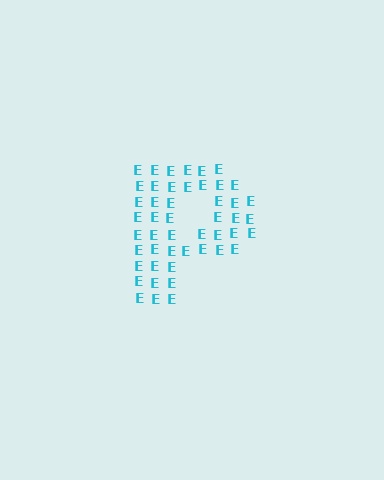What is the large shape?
The large shape is the letter P.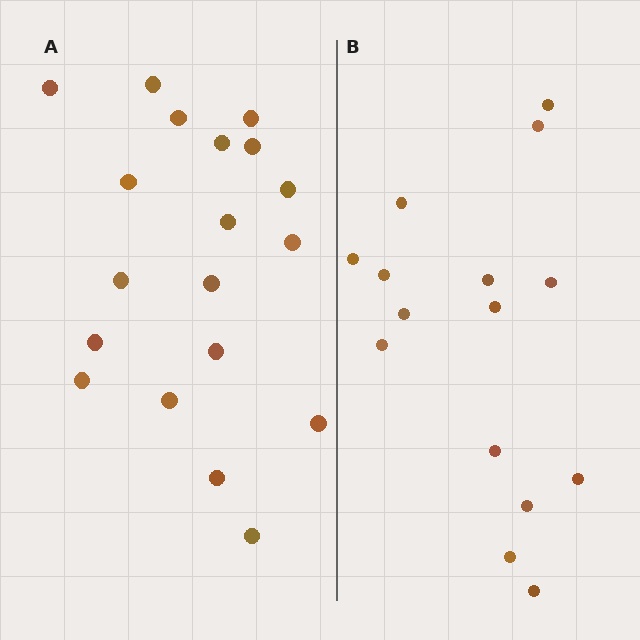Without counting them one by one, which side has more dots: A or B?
Region A (the left region) has more dots.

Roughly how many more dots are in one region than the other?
Region A has about 4 more dots than region B.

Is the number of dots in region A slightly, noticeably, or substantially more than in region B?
Region A has noticeably more, but not dramatically so. The ratio is roughly 1.3 to 1.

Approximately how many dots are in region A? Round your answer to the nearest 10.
About 20 dots. (The exact count is 19, which rounds to 20.)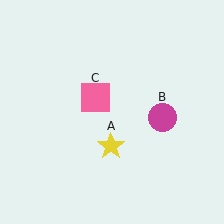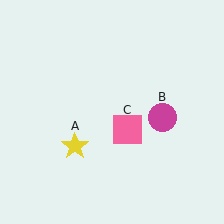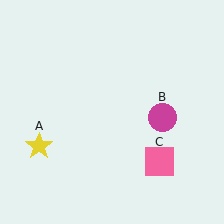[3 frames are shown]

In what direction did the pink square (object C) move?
The pink square (object C) moved down and to the right.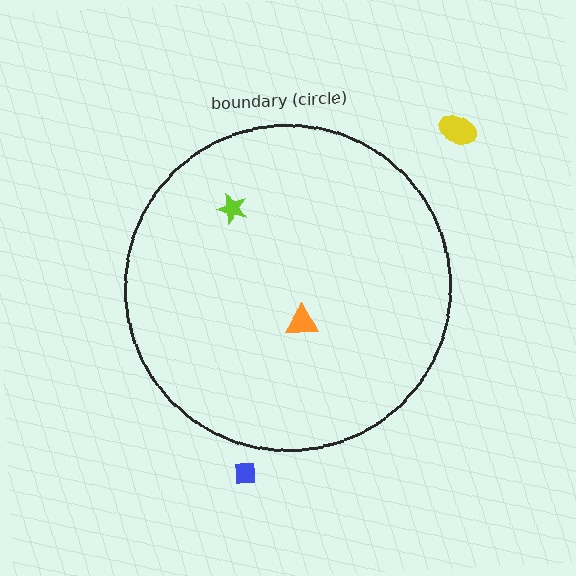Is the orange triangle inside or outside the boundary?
Inside.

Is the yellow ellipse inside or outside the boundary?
Outside.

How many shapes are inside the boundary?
2 inside, 2 outside.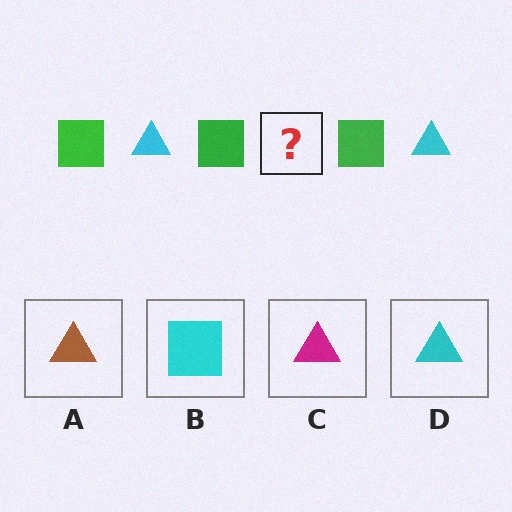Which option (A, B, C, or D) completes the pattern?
D.